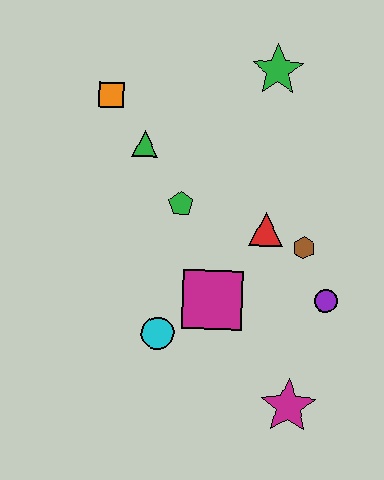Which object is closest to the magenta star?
The purple circle is closest to the magenta star.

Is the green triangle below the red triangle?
No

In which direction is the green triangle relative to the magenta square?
The green triangle is above the magenta square.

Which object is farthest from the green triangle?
The magenta star is farthest from the green triangle.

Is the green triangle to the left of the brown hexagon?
Yes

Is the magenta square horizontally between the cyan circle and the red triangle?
Yes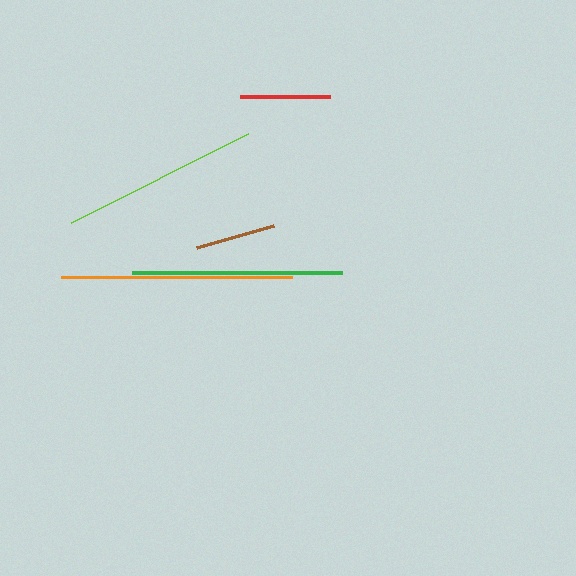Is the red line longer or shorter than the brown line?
The red line is longer than the brown line.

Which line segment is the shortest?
The brown line is the shortest at approximately 80 pixels.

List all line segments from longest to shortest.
From longest to shortest: orange, green, lime, red, brown.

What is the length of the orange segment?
The orange segment is approximately 231 pixels long.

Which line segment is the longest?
The orange line is the longest at approximately 231 pixels.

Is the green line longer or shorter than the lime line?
The green line is longer than the lime line.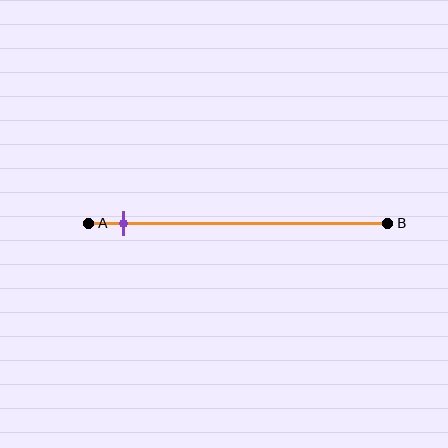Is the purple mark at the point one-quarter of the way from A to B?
No, the mark is at about 10% from A, not at the 25% one-quarter point.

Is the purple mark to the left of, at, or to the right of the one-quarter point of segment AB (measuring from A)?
The purple mark is to the left of the one-quarter point of segment AB.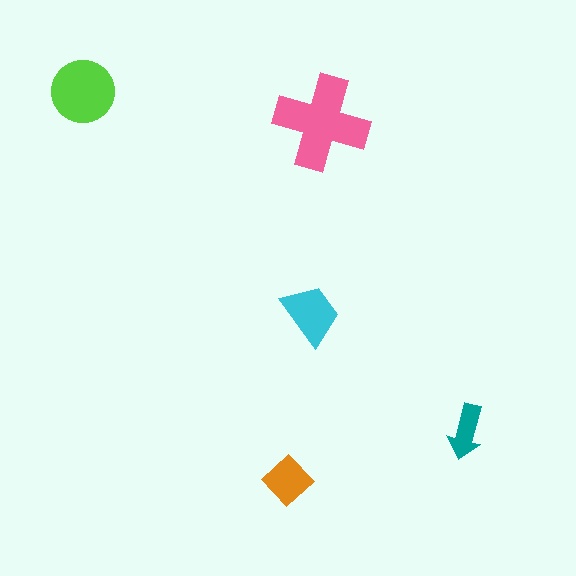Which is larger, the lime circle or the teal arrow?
The lime circle.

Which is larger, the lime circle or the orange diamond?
The lime circle.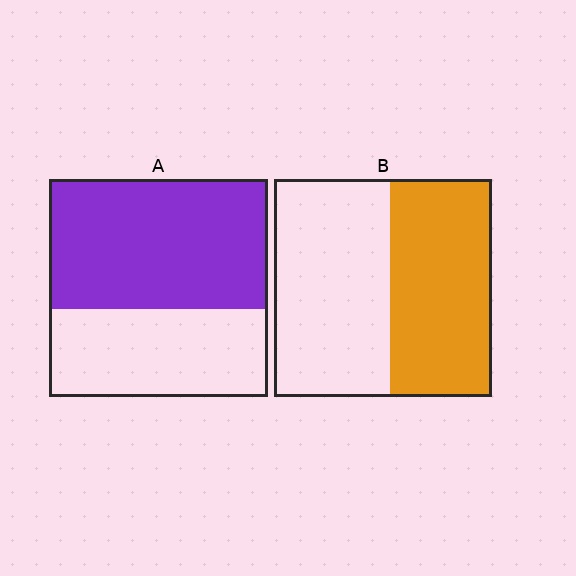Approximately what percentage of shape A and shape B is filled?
A is approximately 60% and B is approximately 45%.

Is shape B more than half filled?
Roughly half.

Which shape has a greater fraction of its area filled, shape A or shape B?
Shape A.